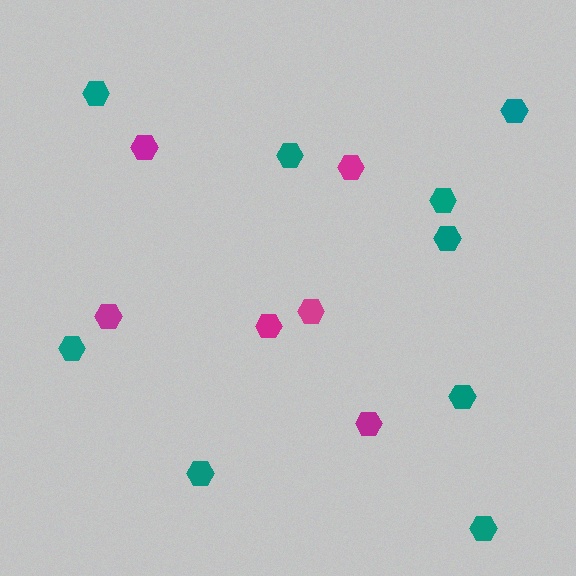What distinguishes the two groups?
There are 2 groups: one group of magenta hexagons (6) and one group of teal hexagons (9).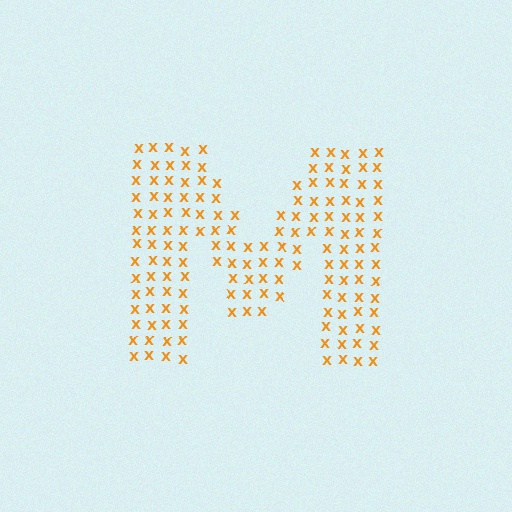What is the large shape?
The large shape is the letter M.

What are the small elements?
The small elements are letter X's.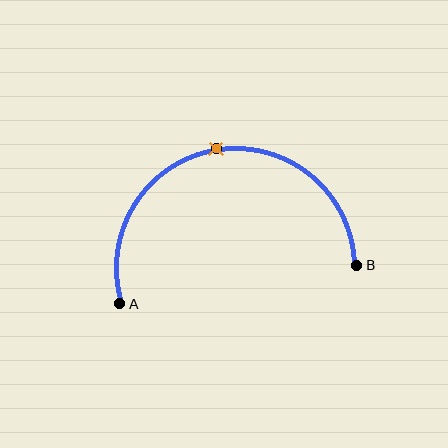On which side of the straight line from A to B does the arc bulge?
The arc bulges above the straight line connecting A and B.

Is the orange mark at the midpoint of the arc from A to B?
Yes. The orange mark lies on the arc at equal arc-length from both A and B — it is the arc midpoint.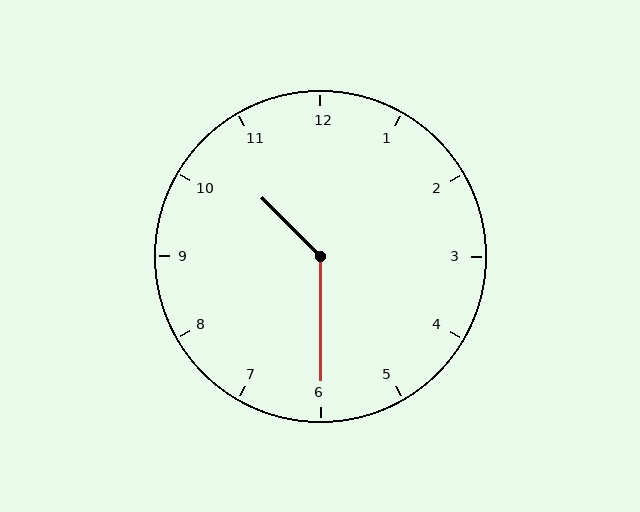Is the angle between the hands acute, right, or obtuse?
It is obtuse.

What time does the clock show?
10:30.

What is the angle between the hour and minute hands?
Approximately 135 degrees.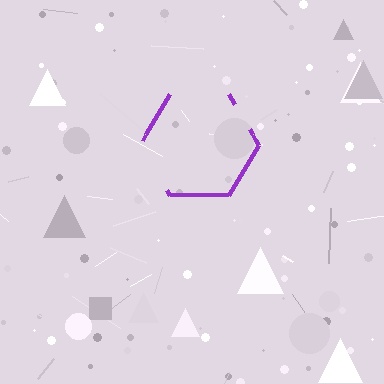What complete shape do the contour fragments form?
The contour fragments form a hexagon.